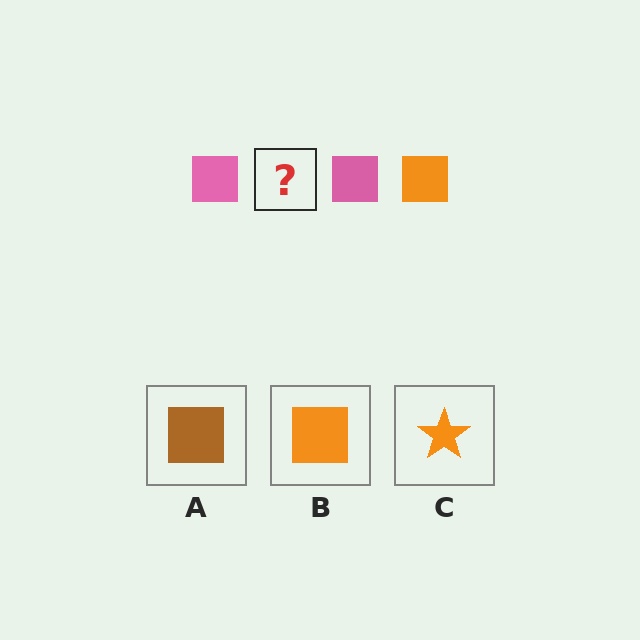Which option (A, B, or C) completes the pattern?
B.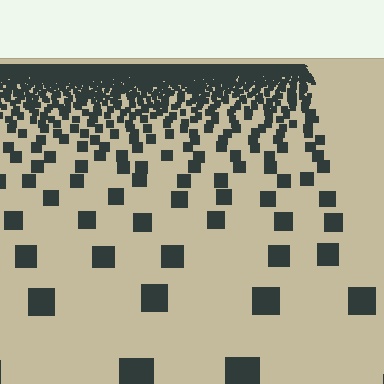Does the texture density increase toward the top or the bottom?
Density increases toward the top.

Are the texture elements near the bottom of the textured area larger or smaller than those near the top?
Larger. Near the bottom, elements are closer to the viewer and appear at a bigger on-screen size.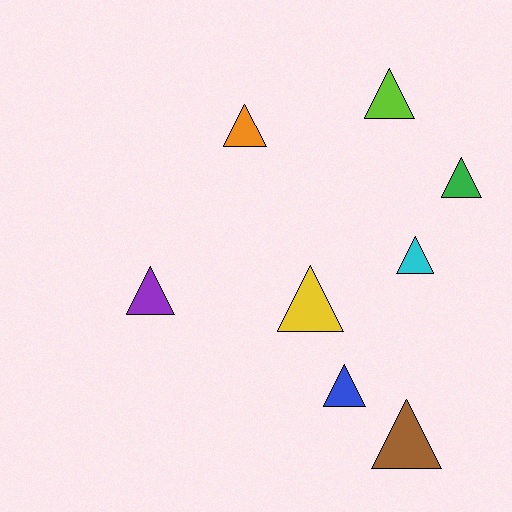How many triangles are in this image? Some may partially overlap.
There are 8 triangles.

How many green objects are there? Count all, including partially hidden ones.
There is 1 green object.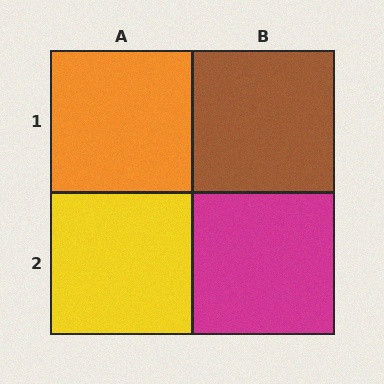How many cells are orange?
1 cell is orange.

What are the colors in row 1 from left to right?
Orange, brown.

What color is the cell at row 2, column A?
Yellow.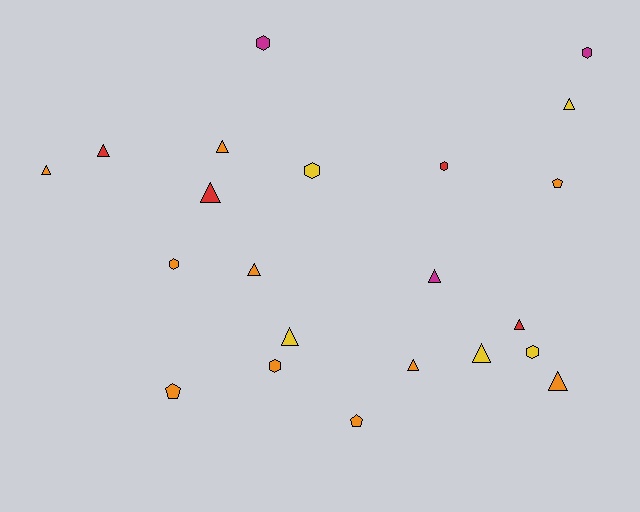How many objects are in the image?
There are 22 objects.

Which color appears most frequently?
Orange, with 10 objects.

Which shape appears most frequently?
Triangle, with 12 objects.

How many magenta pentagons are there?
There are no magenta pentagons.